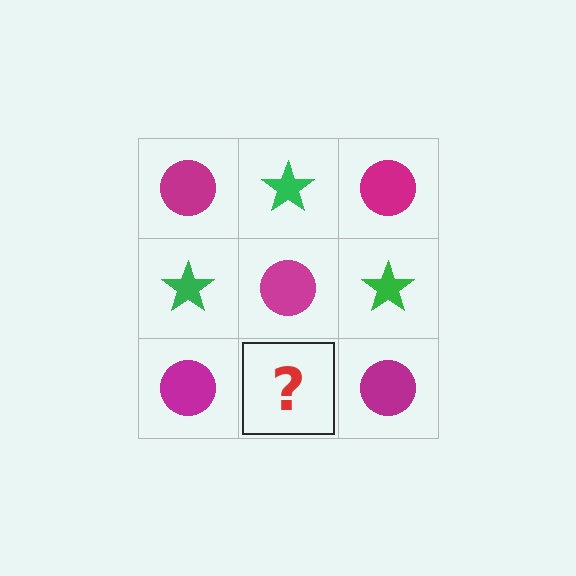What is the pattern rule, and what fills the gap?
The rule is that it alternates magenta circle and green star in a checkerboard pattern. The gap should be filled with a green star.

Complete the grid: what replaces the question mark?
The question mark should be replaced with a green star.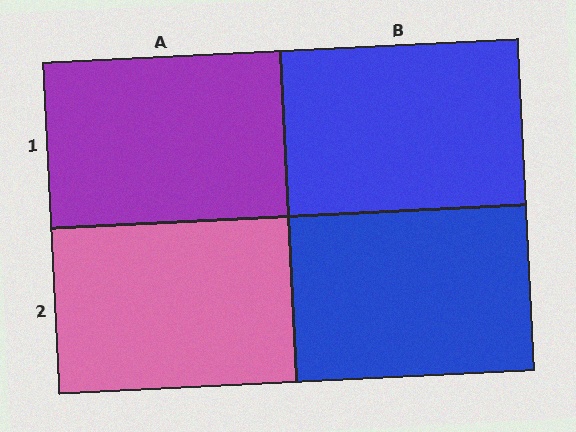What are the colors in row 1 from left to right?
Purple, blue.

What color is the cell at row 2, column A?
Pink.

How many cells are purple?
1 cell is purple.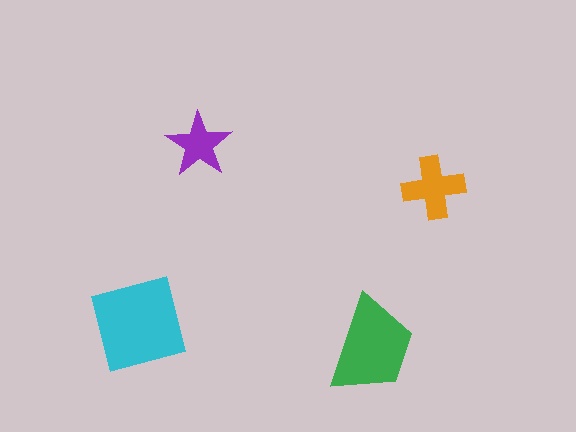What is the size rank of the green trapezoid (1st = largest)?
2nd.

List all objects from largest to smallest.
The cyan square, the green trapezoid, the orange cross, the purple star.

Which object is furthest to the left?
The cyan square is leftmost.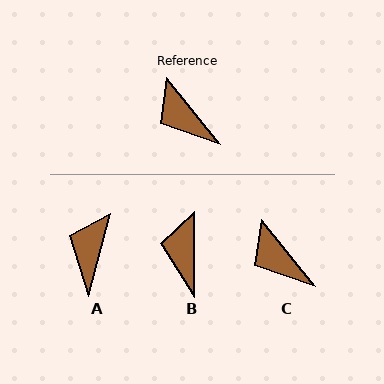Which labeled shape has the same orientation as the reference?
C.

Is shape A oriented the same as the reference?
No, it is off by about 54 degrees.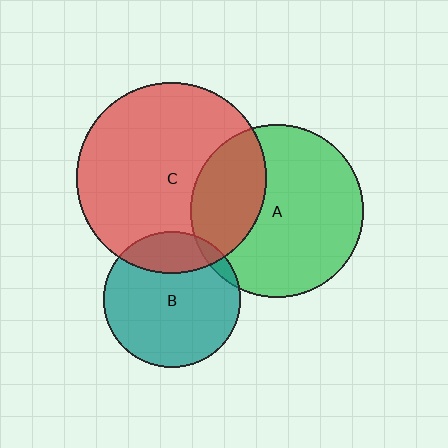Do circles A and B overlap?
Yes.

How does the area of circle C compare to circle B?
Approximately 2.0 times.